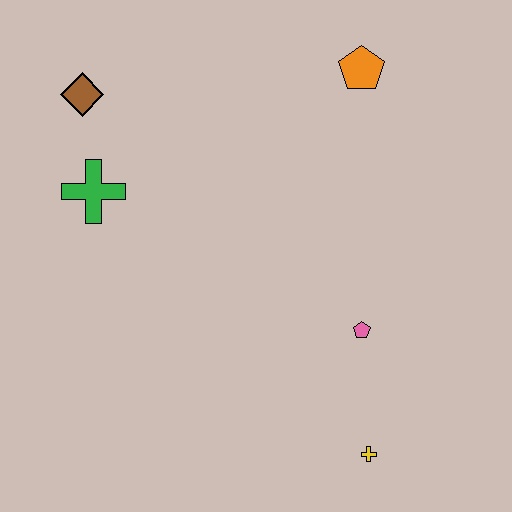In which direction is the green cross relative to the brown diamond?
The green cross is below the brown diamond.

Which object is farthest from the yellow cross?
The brown diamond is farthest from the yellow cross.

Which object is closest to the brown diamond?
The green cross is closest to the brown diamond.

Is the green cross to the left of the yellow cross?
Yes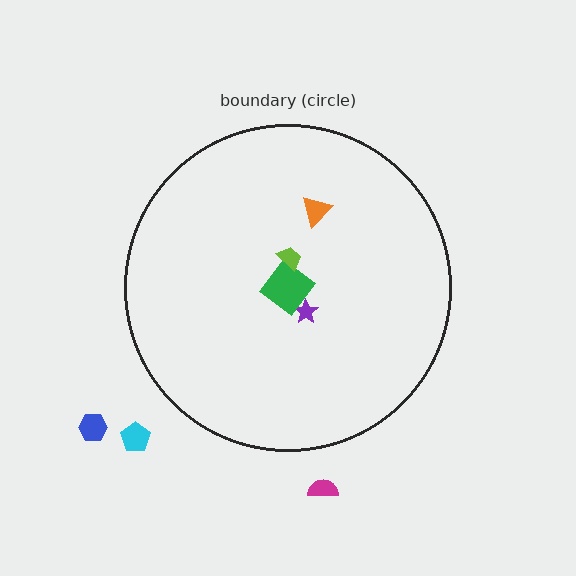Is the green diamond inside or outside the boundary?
Inside.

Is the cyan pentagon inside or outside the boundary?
Outside.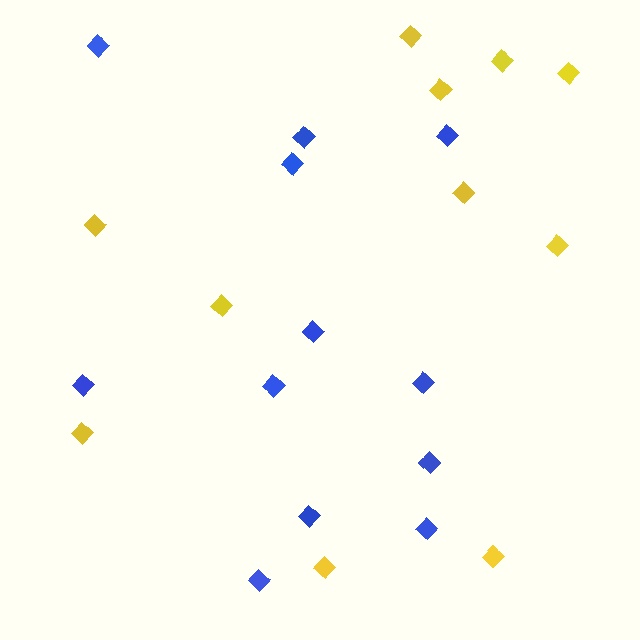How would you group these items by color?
There are 2 groups: one group of yellow diamonds (11) and one group of blue diamonds (12).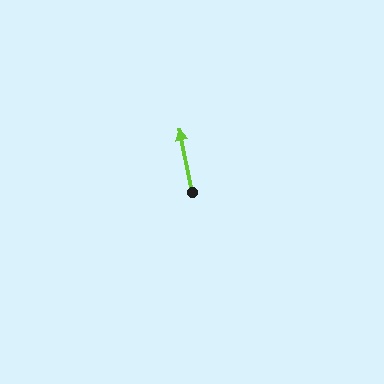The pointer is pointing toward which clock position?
Roughly 12 o'clock.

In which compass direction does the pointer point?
North.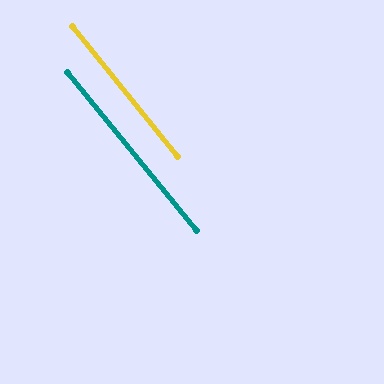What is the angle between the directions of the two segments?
Approximately 0 degrees.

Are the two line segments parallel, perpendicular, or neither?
Parallel — their directions differ by only 0.2°.